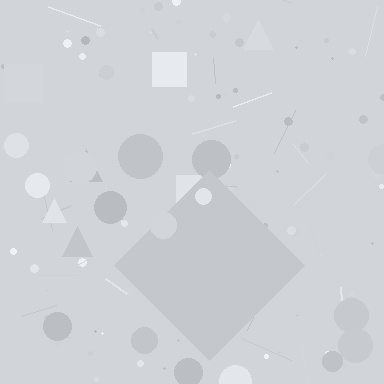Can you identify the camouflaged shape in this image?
The camouflaged shape is a diamond.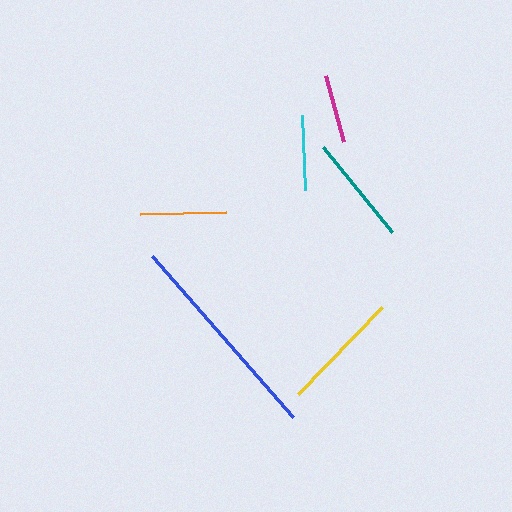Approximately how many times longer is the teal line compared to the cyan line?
The teal line is approximately 1.5 times the length of the cyan line.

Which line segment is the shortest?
The magenta line is the shortest at approximately 68 pixels.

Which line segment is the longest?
The blue line is the longest at approximately 214 pixels.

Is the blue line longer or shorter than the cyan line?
The blue line is longer than the cyan line.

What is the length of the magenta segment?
The magenta segment is approximately 68 pixels long.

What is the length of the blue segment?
The blue segment is approximately 214 pixels long.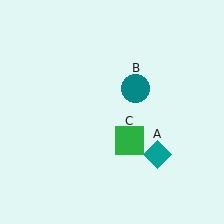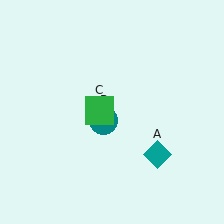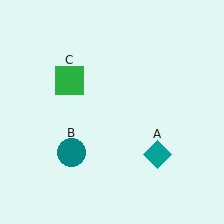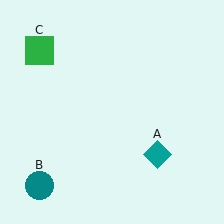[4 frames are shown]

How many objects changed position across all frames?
2 objects changed position: teal circle (object B), green square (object C).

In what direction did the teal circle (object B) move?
The teal circle (object B) moved down and to the left.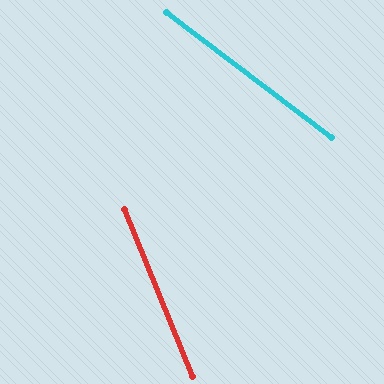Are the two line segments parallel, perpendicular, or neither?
Neither parallel nor perpendicular — they differ by about 31°.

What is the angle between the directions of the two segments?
Approximately 31 degrees.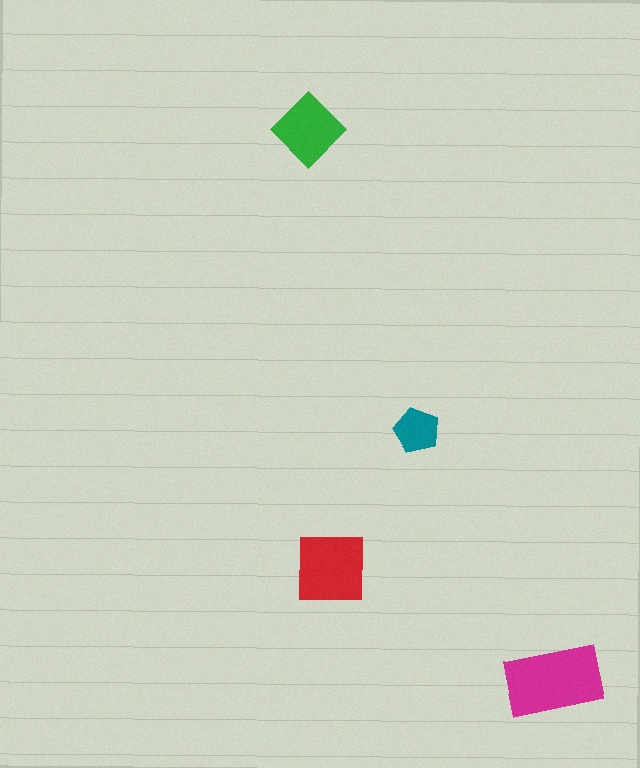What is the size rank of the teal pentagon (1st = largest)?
4th.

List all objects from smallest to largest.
The teal pentagon, the green diamond, the red square, the magenta rectangle.